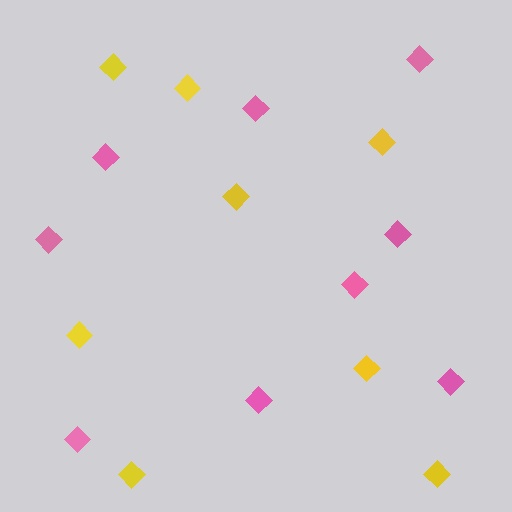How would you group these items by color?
There are 2 groups: one group of pink diamonds (9) and one group of yellow diamonds (8).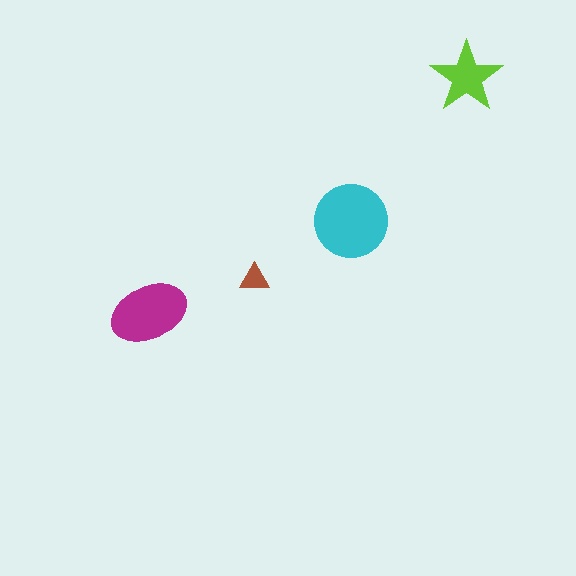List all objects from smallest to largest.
The brown triangle, the lime star, the magenta ellipse, the cyan circle.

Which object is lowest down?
The magenta ellipse is bottommost.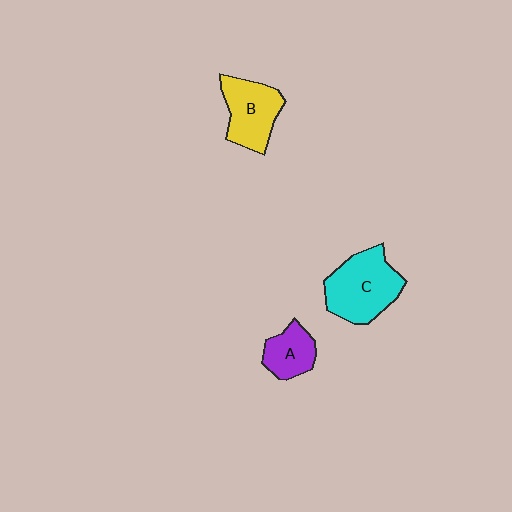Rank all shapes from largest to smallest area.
From largest to smallest: C (cyan), B (yellow), A (purple).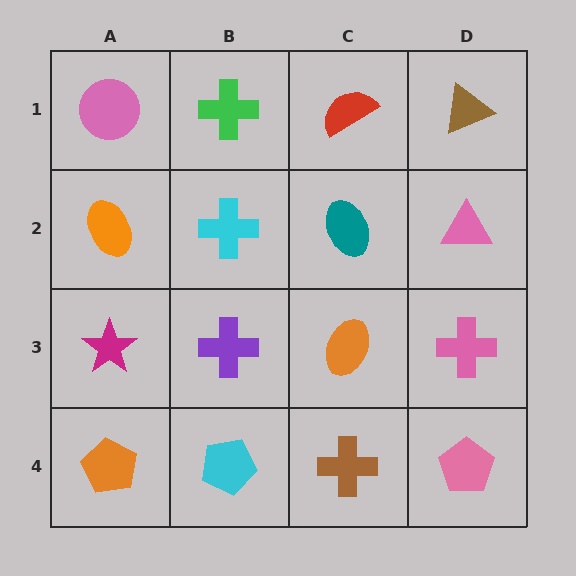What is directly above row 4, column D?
A pink cross.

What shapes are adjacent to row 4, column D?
A pink cross (row 3, column D), a brown cross (row 4, column C).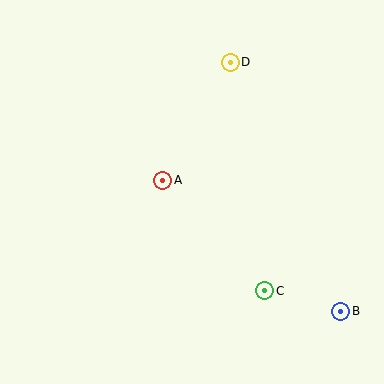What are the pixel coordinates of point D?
Point D is at (230, 62).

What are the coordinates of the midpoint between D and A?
The midpoint between D and A is at (197, 121).